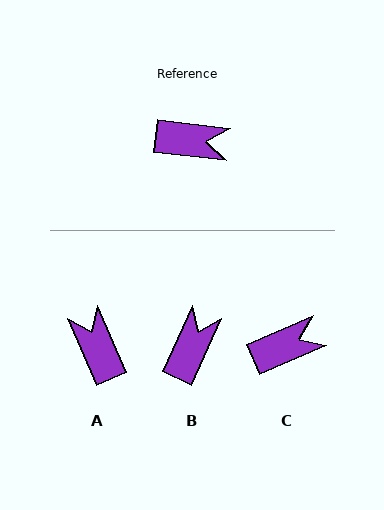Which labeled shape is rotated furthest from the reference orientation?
A, about 120 degrees away.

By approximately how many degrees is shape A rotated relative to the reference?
Approximately 120 degrees counter-clockwise.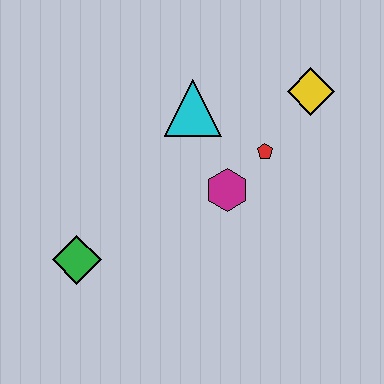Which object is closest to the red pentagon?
The magenta hexagon is closest to the red pentagon.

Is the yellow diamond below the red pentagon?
No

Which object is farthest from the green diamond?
The yellow diamond is farthest from the green diamond.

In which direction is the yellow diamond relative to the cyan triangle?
The yellow diamond is to the right of the cyan triangle.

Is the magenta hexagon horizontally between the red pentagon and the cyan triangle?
Yes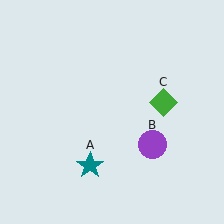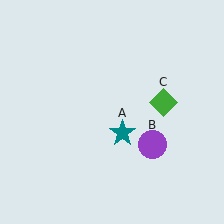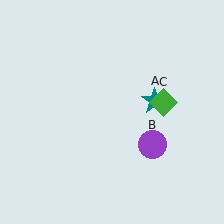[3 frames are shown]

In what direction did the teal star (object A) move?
The teal star (object A) moved up and to the right.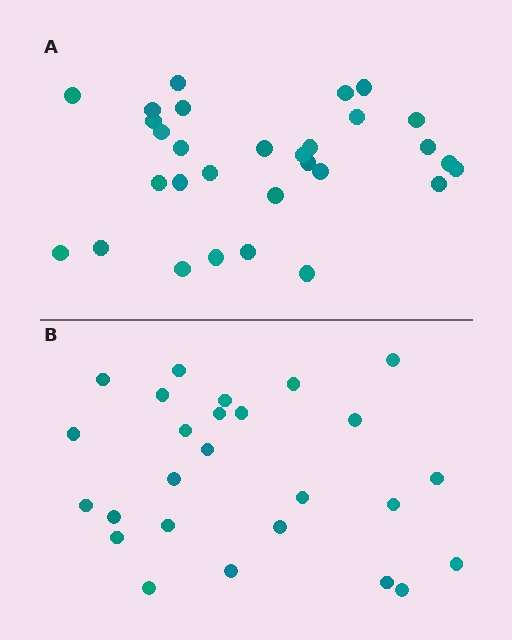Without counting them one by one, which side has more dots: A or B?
Region A (the top region) has more dots.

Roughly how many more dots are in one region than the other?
Region A has about 4 more dots than region B.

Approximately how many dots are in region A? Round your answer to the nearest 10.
About 30 dots.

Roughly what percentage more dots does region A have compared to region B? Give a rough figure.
About 15% more.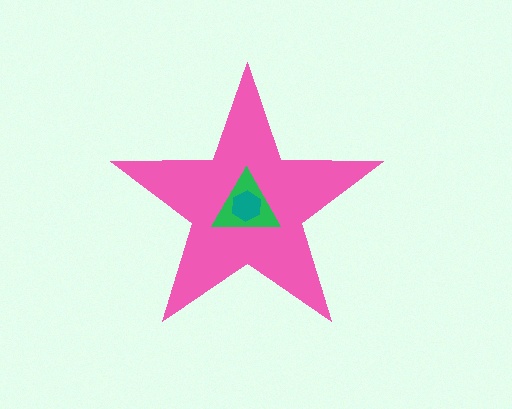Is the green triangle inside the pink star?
Yes.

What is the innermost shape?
The teal hexagon.